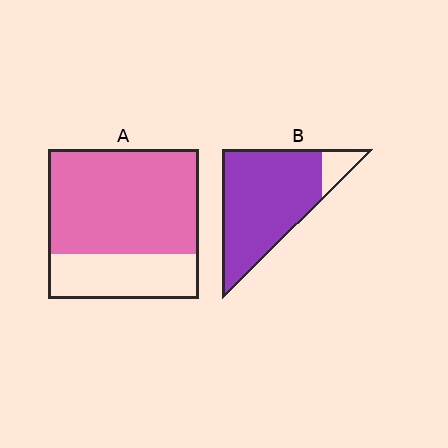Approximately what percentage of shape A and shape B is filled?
A is approximately 70% and B is approximately 90%.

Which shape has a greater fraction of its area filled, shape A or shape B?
Shape B.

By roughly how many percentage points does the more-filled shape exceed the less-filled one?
By roughly 20 percentage points (B over A).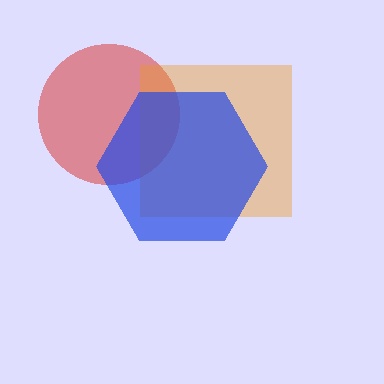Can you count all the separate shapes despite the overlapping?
Yes, there are 3 separate shapes.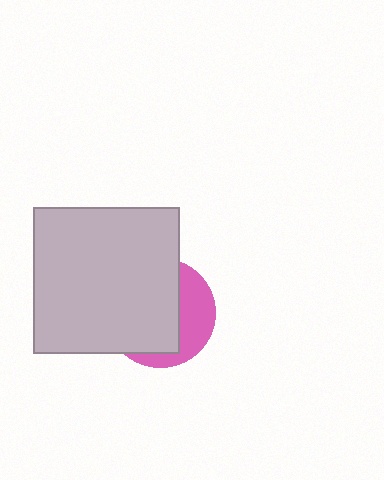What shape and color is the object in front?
The object in front is a light gray square.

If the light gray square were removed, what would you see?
You would see the complete pink circle.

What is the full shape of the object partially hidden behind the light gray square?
The partially hidden object is a pink circle.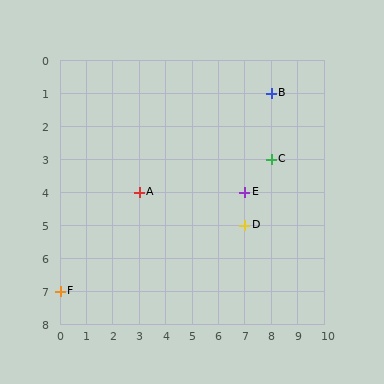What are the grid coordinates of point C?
Point C is at grid coordinates (8, 3).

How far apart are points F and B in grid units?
Points F and B are 8 columns and 6 rows apart (about 10.0 grid units diagonally).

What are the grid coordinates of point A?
Point A is at grid coordinates (3, 4).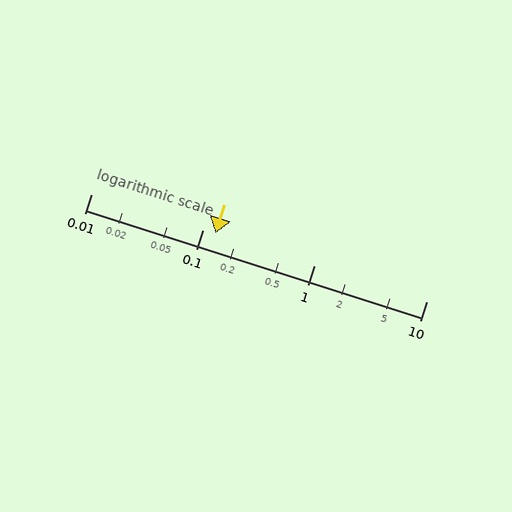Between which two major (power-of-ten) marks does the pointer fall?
The pointer is between 0.1 and 1.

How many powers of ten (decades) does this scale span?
The scale spans 3 decades, from 0.01 to 10.